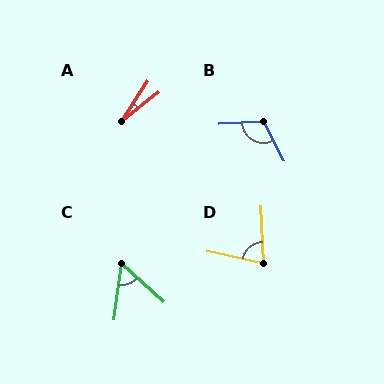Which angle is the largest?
B, at approximately 114 degrees.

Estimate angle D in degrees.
Approximately 75 degrees.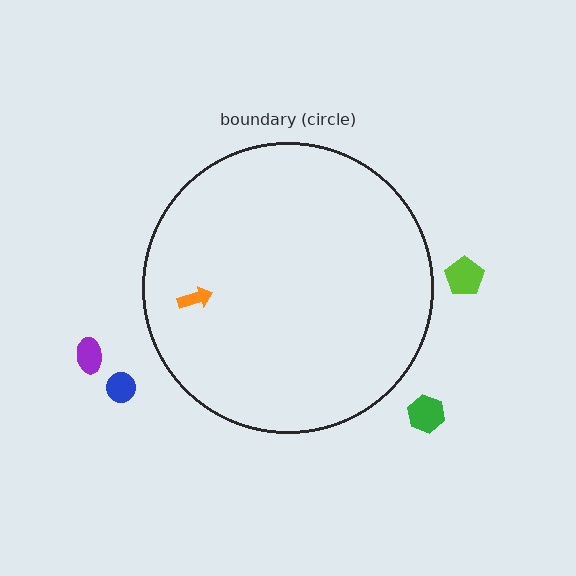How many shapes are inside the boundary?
1 inside, 4 outside.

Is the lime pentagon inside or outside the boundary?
Outside.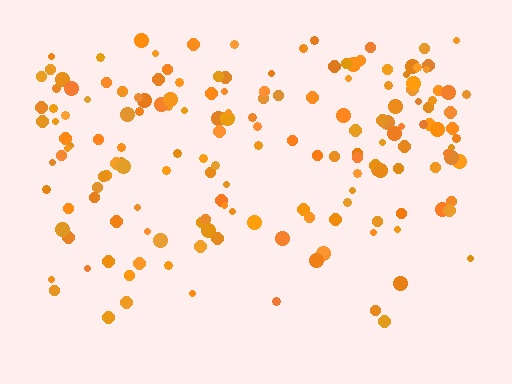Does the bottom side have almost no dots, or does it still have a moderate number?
Still a moderate number, just noticeably fewer than the top.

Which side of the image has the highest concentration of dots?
The top.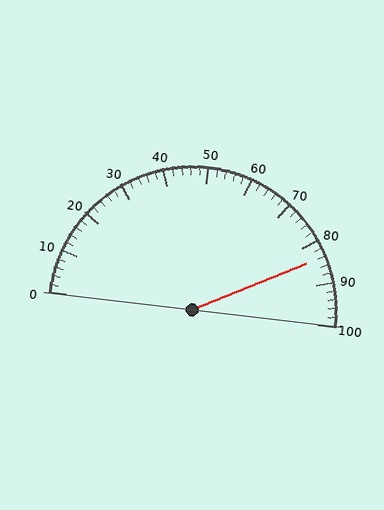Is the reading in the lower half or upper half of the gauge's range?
The reading is in the upper half of the range (0 to 100).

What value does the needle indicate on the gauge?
The needle indicates approximately 84.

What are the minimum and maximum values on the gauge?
The gauge ranges from 0 to 100.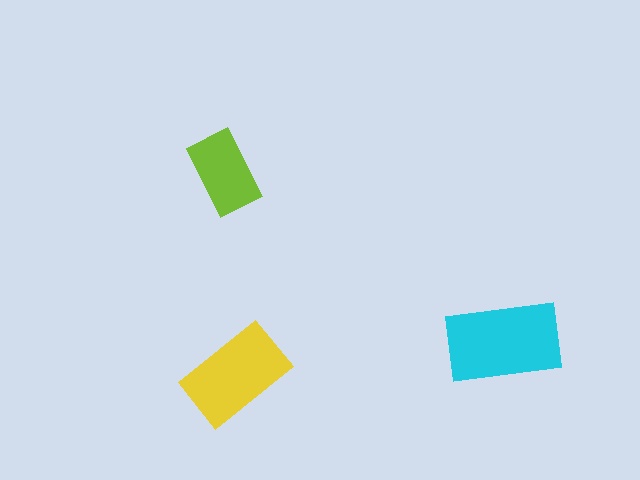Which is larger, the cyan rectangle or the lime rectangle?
The cyan one.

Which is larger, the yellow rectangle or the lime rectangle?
The yellow one.